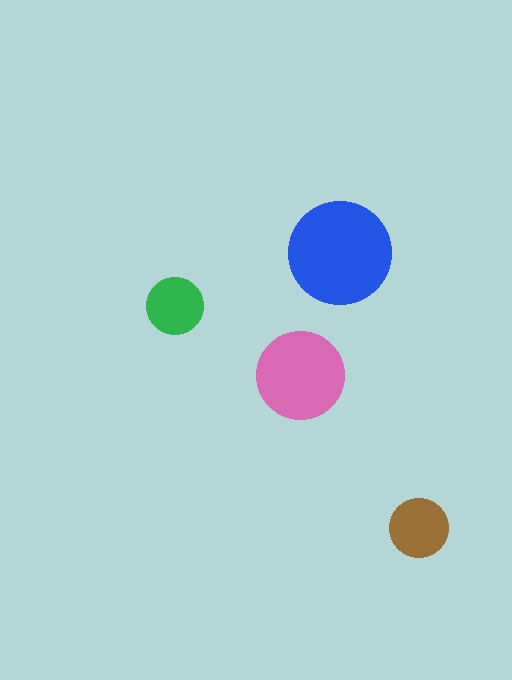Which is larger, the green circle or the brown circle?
The brown one.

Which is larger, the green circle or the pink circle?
The pink one.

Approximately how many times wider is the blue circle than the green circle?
About 2 times wider.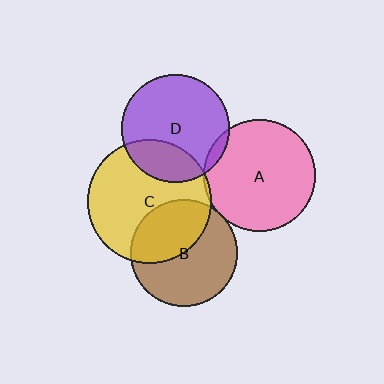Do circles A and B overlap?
Yes.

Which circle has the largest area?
Circle C (yellow).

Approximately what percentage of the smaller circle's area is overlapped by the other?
Approximately 5%.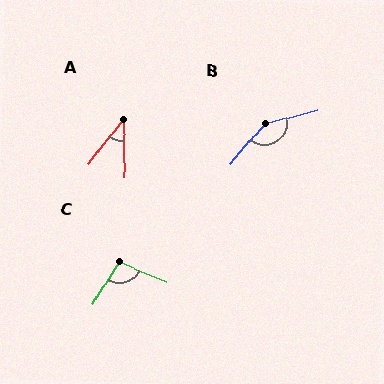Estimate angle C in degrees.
Approximately 98 degrees.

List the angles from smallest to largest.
A (39°), C (98°), B (145°).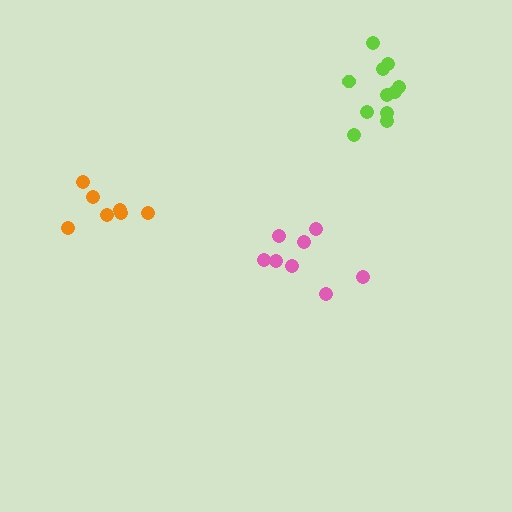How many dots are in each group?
Group 1: 7 dots, Group 2: 8 dots, Group 3: 11 dots (26 total).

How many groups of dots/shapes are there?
There are 3 groups.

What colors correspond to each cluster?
The clusters are colored: orange, pink, lime.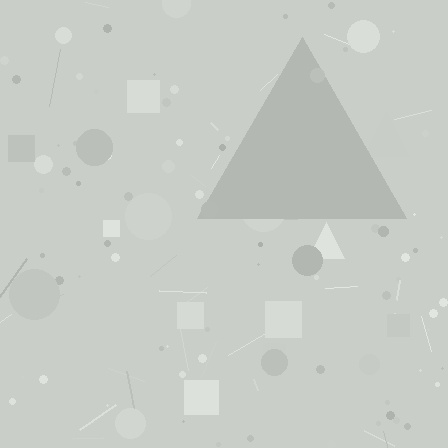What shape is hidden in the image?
A triangle is hidden in the image.